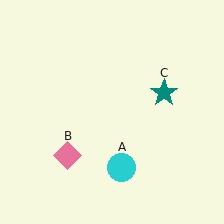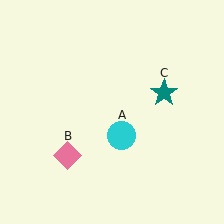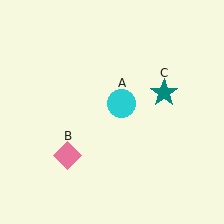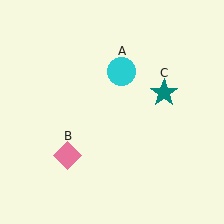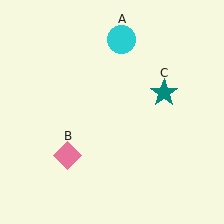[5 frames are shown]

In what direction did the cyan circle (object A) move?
The cyan circle (object A) moved up.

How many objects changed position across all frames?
1 object changed position: cyan circle (object A).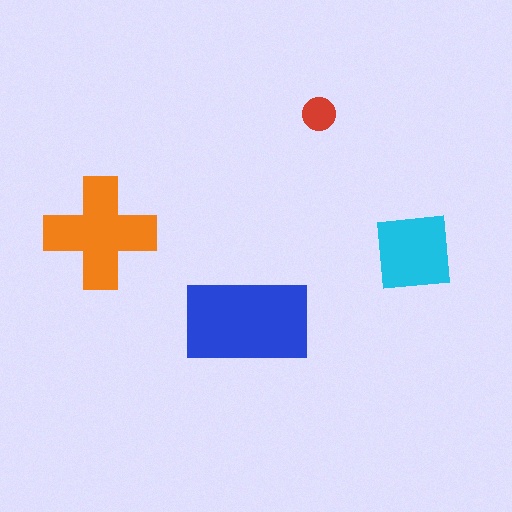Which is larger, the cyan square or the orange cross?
The orange cross.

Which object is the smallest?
The red circle.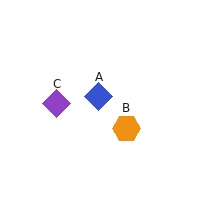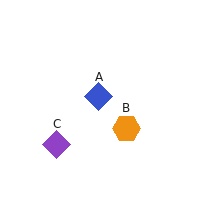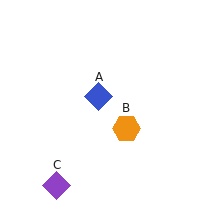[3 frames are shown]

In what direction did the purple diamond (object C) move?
The purple diamond (object C) moved down.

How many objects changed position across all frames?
1 object changed position: purple diamond (object C).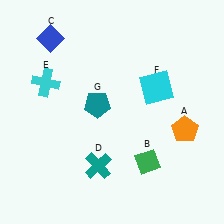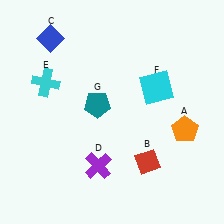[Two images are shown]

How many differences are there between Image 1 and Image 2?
There are 2 differences between the two images.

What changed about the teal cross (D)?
In Image 1, D is teal. In Image 2, it changed to purple.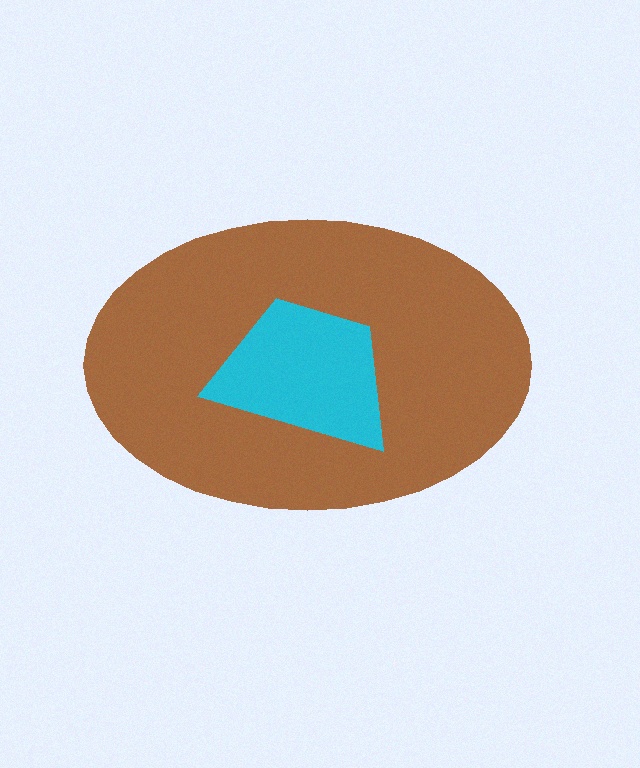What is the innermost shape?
The cyan trapezoid.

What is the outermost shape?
The brown ellipse.